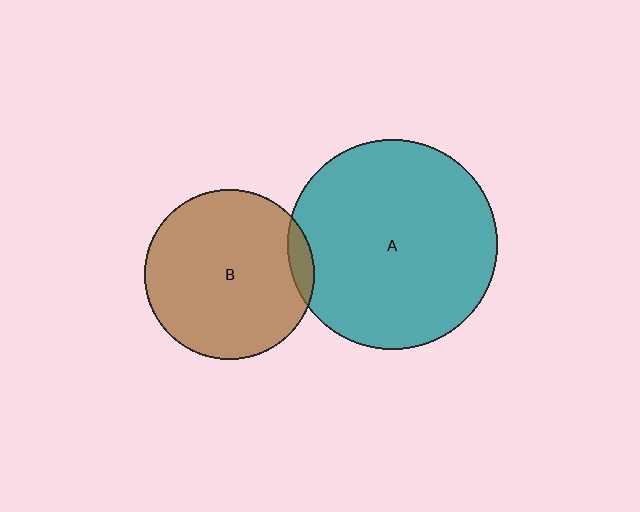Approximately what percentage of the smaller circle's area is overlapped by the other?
Approximately 5%.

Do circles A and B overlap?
Yes.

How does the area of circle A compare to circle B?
Approximately 1.5 times.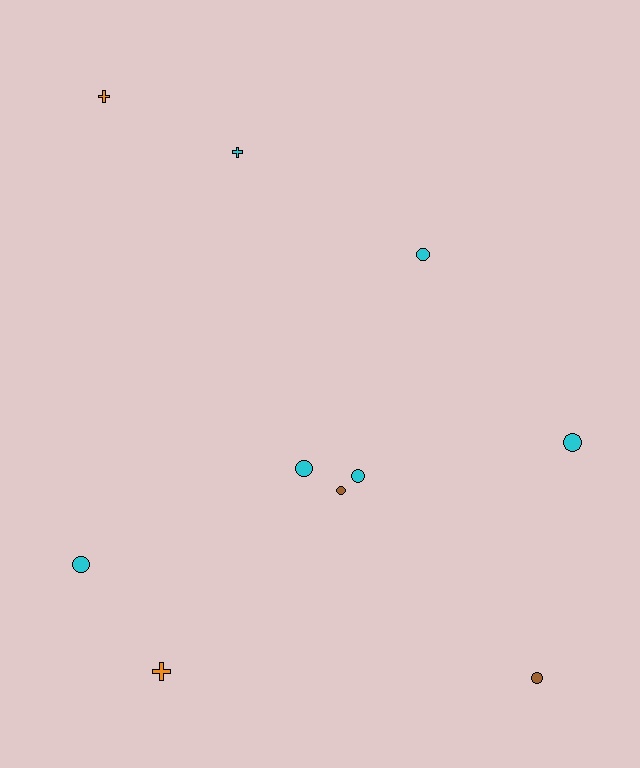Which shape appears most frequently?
Circle, with 7 objects.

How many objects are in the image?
There are 10 objects.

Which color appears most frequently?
Cyan, with 6 objects.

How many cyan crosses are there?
There is 1 cyan cross.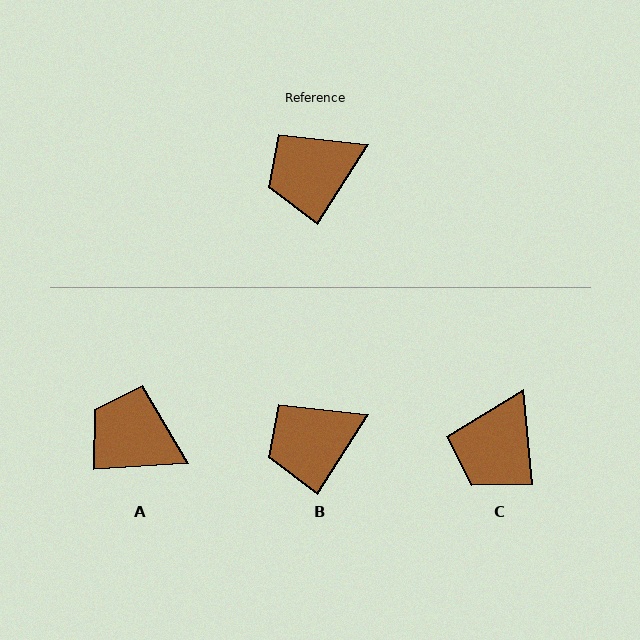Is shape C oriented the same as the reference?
No, it is off by about 38 degrees.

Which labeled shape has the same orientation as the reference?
B.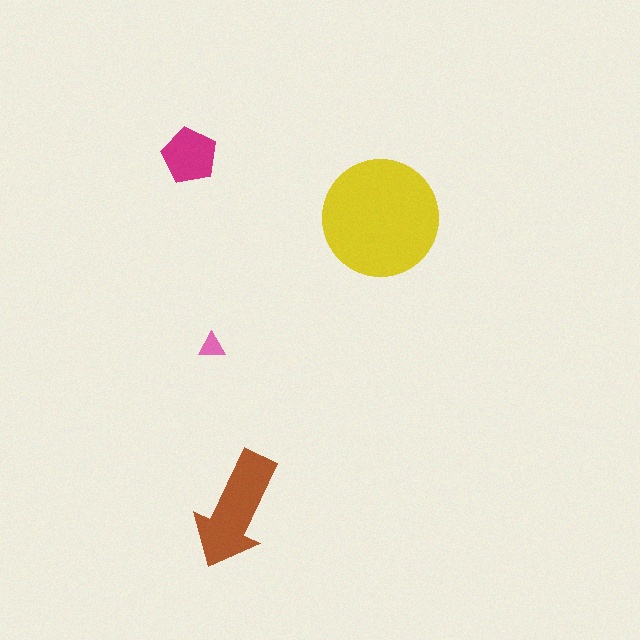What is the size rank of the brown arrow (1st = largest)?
2nd.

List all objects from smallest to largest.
The pink triangle, the magenta pentagon, the brown arrow, the yellow circle.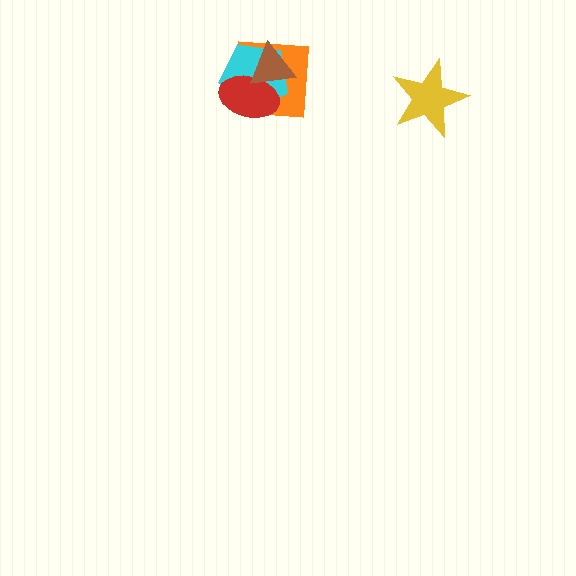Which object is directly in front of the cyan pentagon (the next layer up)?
The red ellipse is directly in front of the cyan pentagon.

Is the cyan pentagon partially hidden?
Yes, it is partially covered by another shape.